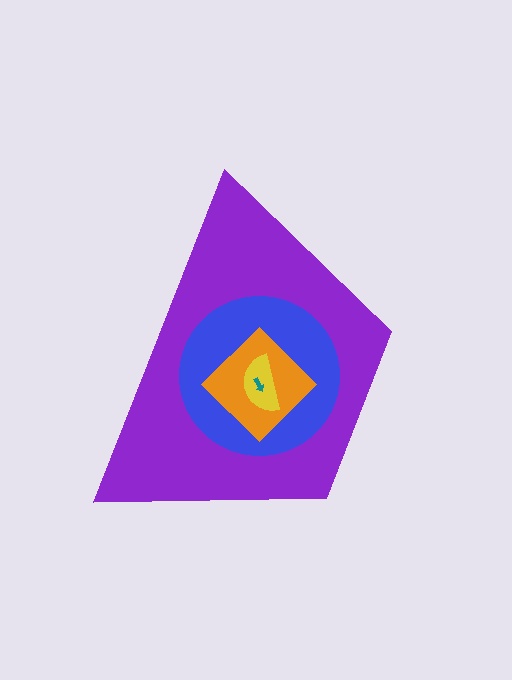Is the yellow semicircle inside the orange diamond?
Yes.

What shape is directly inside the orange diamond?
The yellow semicircle.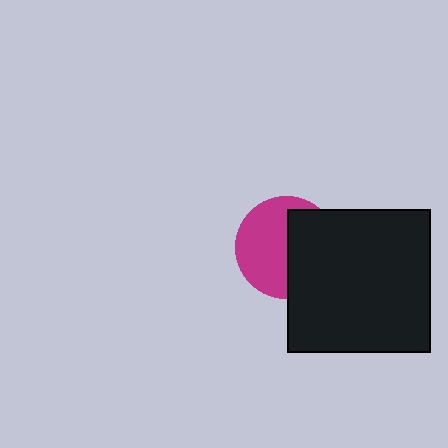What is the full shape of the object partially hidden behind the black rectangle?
The partially hidden object is a magenta circle.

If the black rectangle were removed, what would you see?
You would see the complete magenta circle.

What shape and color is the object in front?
The object in front is a black rectangle.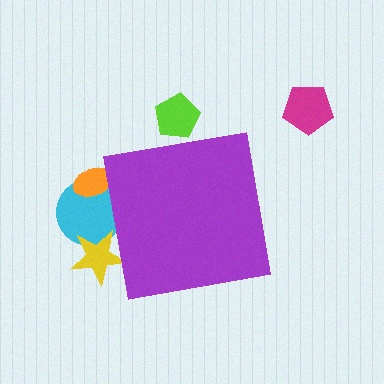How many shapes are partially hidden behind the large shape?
4 shapes are partially hidden.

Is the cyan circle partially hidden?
Yes, the cyan circle is partially hidden behind the purple square.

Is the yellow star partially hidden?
Yes, the yellow star is partially hidden behind the purple square.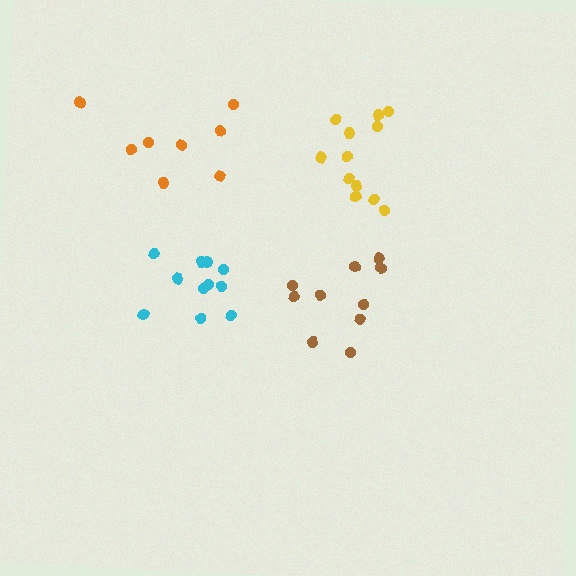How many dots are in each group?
Group 1: 8 dots, Group 2: 10 dots, Group 3: 12 dots, Group 4: 11 dots (41 total).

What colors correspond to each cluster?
The clusters are colored: orange, brown, yellow, cyan.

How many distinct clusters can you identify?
There are 4 distinct clusters.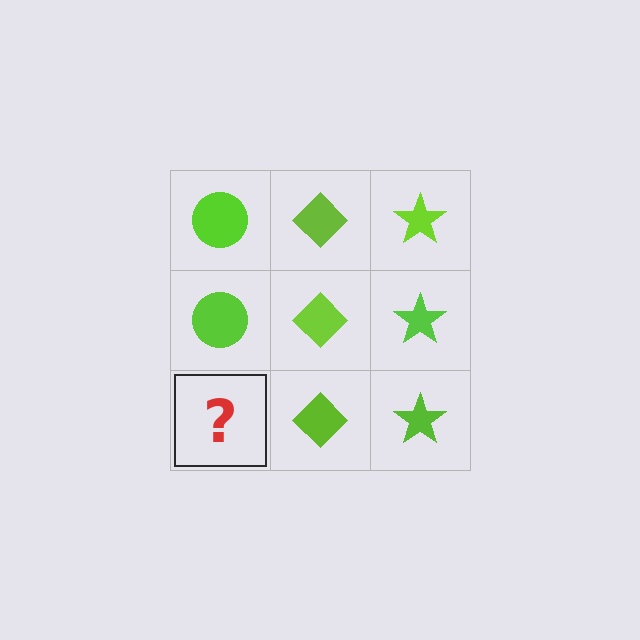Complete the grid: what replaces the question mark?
The question mark should be replaced with a lime circle.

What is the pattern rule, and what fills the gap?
The rule is that each column has a consistent shape. The gap should be filled with a lime circle.